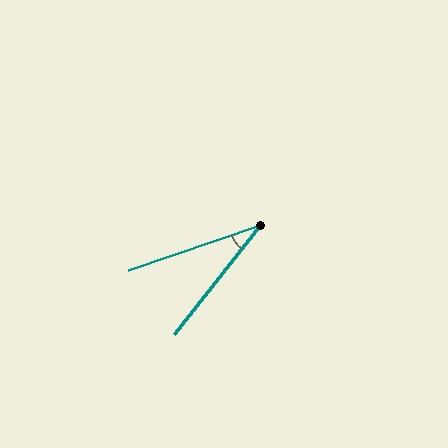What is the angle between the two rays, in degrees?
Approximately 33 degrees.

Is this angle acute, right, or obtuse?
It is acute.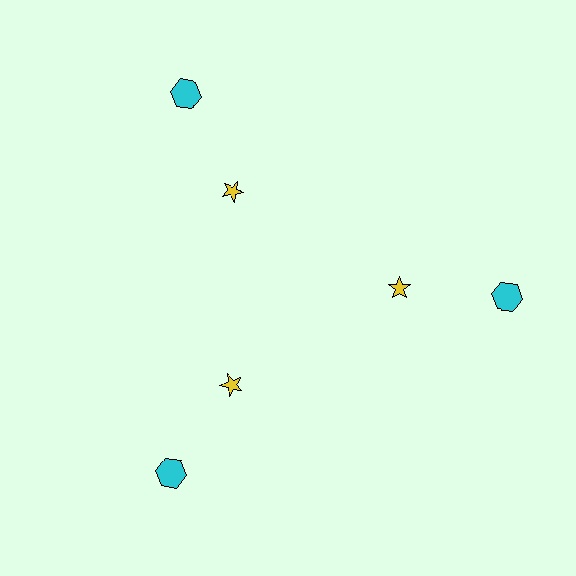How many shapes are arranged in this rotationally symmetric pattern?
There are 6 shapes, arranged in 3 groups of 2.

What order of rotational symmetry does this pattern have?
This pattern has 3-fold rotational symmetry.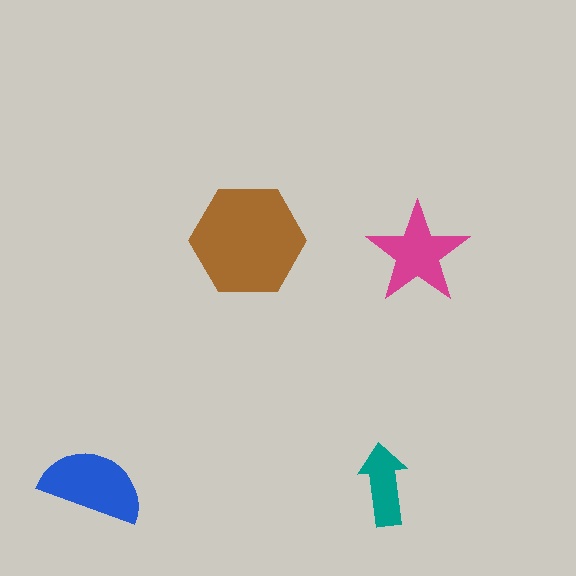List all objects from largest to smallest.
The brown hexagon, the blue semicircle, the magenta star, the teal arrow.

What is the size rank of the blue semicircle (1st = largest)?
2nd.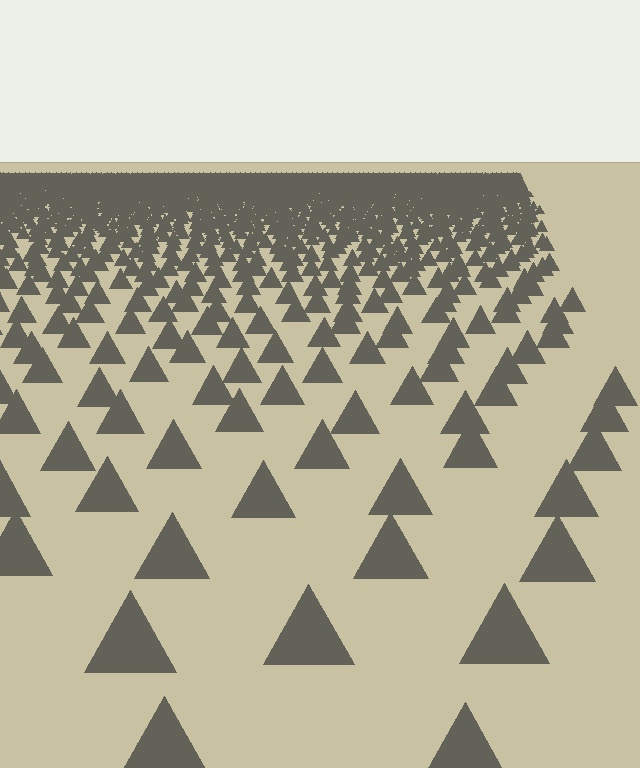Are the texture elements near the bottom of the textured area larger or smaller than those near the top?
Larger. Near the bottom, elements are closer to the viewer and appear at a bigger on-screen size.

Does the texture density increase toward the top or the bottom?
Density increases toward the top.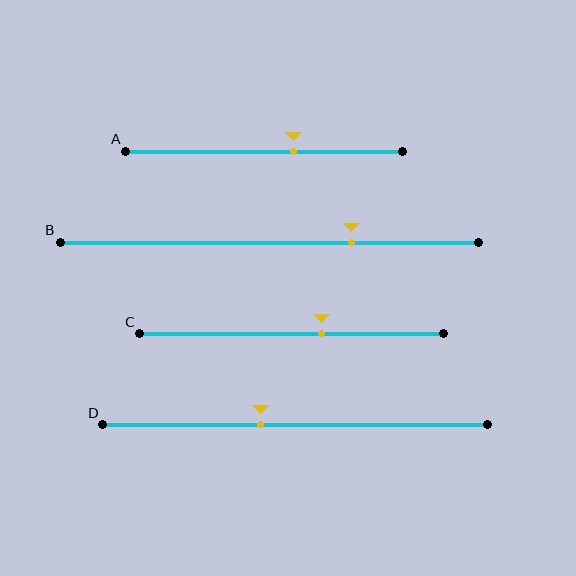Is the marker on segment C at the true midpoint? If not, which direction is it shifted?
No, the marker on segment C is shifted to the right by about 10% of the segment length.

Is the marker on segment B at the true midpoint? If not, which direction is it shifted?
No, the marker on segment B is shifted to the right by about 20% of the segment length.